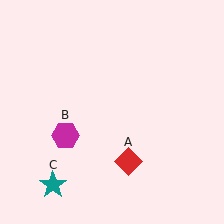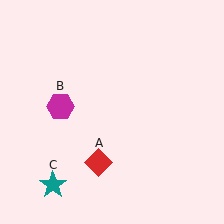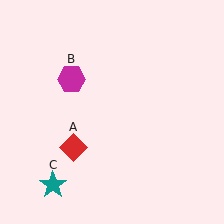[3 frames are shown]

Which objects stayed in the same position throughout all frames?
Teal star (object C) remained stationary.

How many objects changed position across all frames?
2 objects changed position: red diamond (object A), magenta hexagon (object B).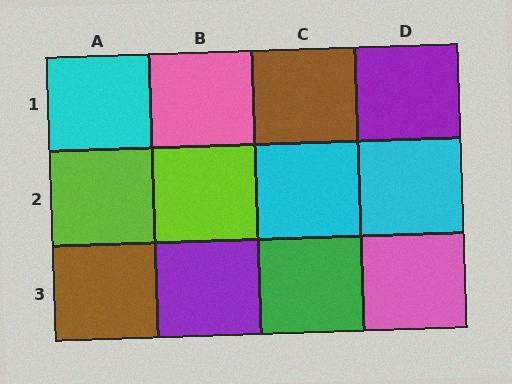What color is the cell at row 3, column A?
Brown.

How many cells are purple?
2 cells are purple.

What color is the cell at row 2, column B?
Lime.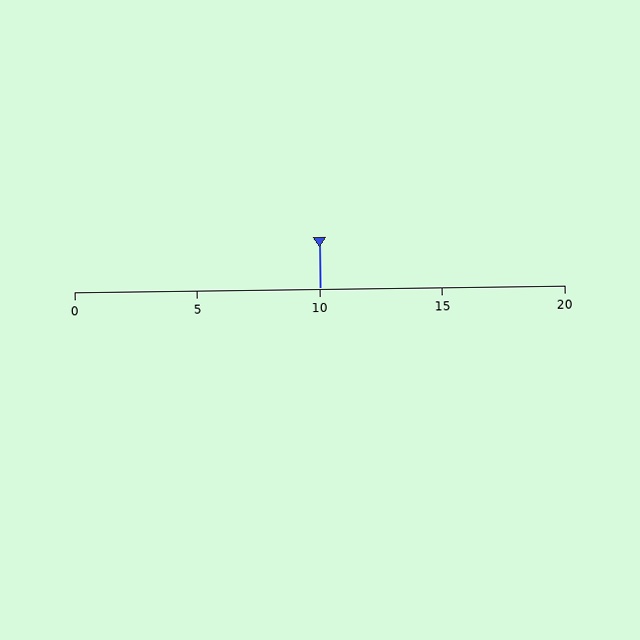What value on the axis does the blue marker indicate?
The marker indicates approximately 10.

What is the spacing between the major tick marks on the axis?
The major ticks are spaced 5 apart.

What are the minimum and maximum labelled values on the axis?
The axis runs from 0 to 20.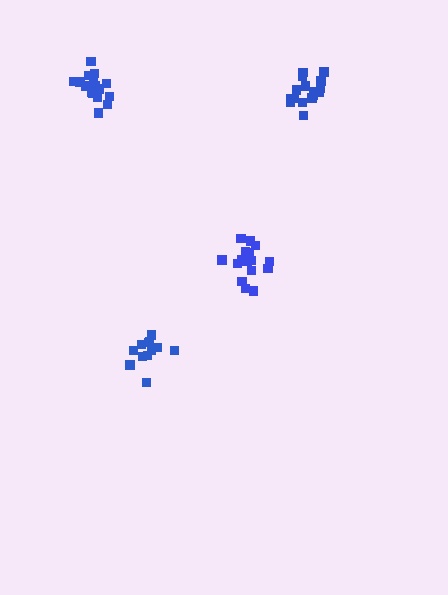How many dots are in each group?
Group 1: 13 dots, Group 2: 16 dots, Group 3: 17 dots, Group 4: 16 dots (62 total).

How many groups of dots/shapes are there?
There are 4 groups.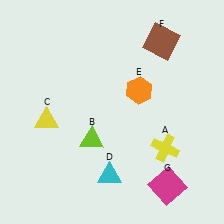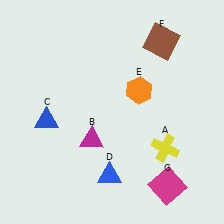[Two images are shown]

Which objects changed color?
B changed from lime to magenta. C changed from yellow to blue. D changed from cyan to blue.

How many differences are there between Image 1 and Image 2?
There are 3 differences between the two images.